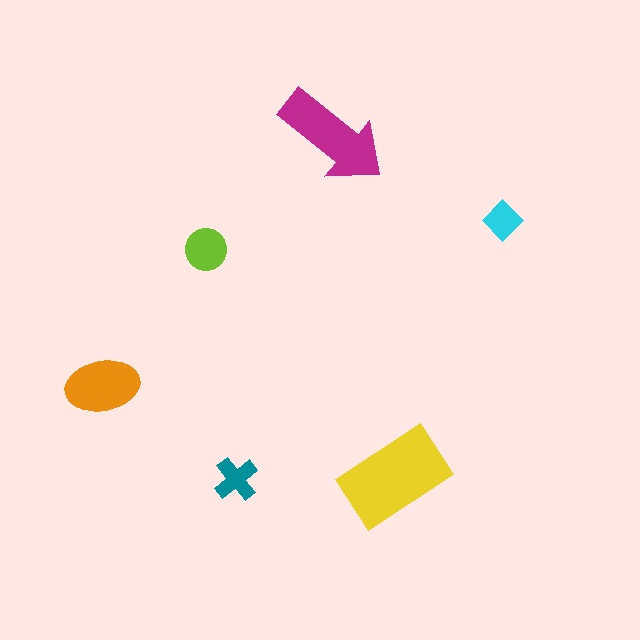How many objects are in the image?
There are 6 objects in the image.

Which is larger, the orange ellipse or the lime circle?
The orange ellipse.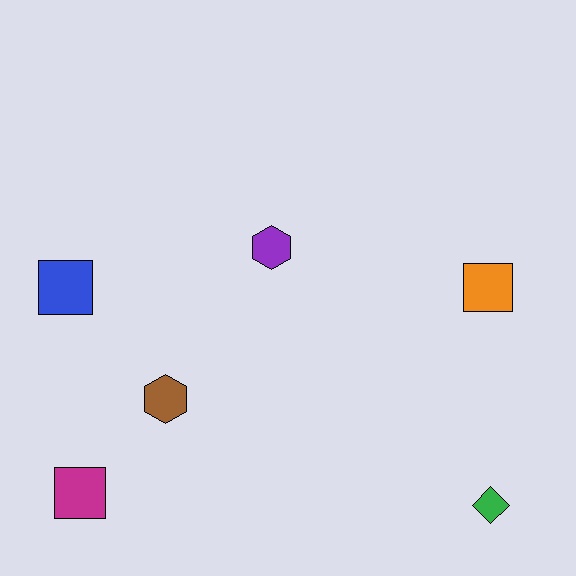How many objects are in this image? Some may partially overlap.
There are 6 objects.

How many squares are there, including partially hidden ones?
There are 3 squares.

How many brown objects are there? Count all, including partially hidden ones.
There is 1 brown object.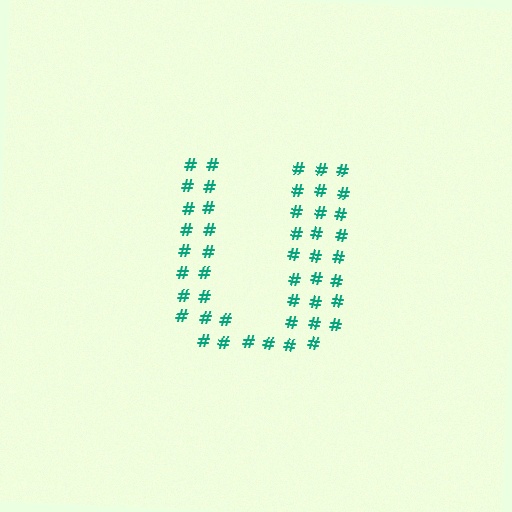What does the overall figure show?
The overall figure shows the letter U.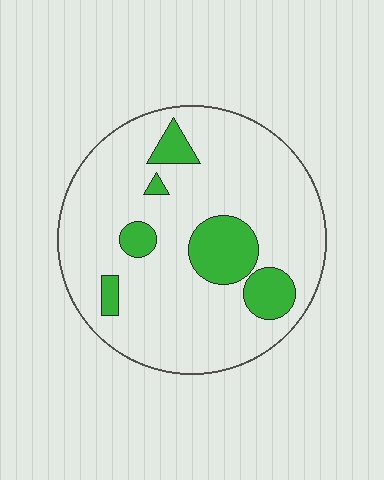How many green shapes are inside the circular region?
6.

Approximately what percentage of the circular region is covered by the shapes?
Approximately 15%.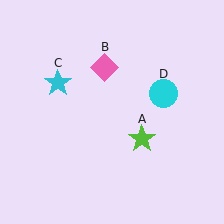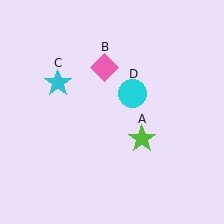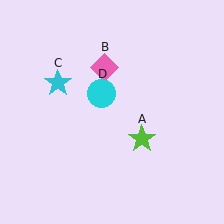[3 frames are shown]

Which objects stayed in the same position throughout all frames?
Lime star (object A) and pink diamond (object B) and cyan star (object C) remained stationary.